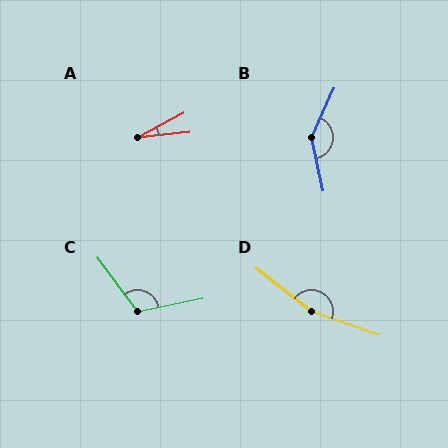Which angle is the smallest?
A, at approximately 22 degrees.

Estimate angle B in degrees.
Approximately 143 degrees.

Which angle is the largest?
D, at approximately 161 degrees.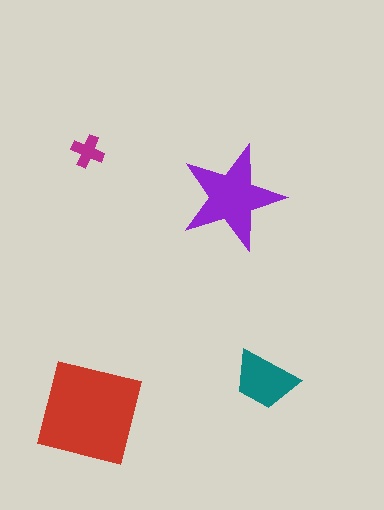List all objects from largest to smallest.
The red square, the purple star, the teal trapezoid, the magenta cross.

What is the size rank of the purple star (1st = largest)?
2nd.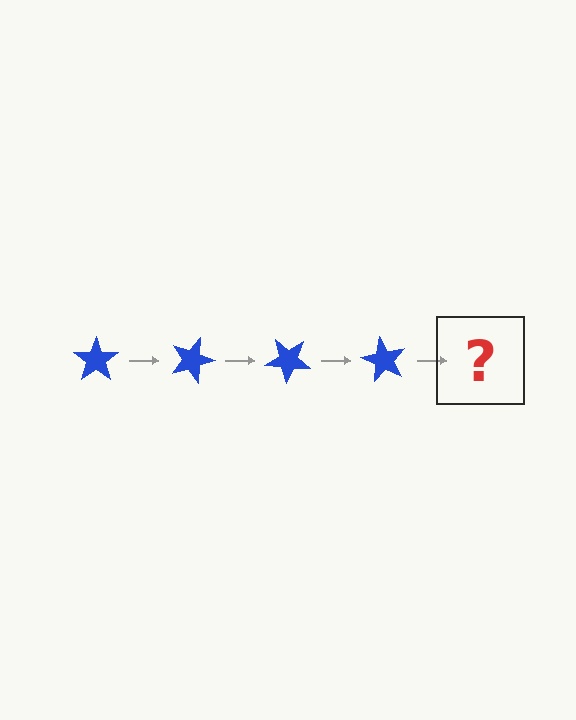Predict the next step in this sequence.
The next step is a blue star rotated 80 degrees.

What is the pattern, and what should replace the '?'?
The pattern is that the star rotates 20 degrees each step. The '?' should be a blue star rotated 80 degrees.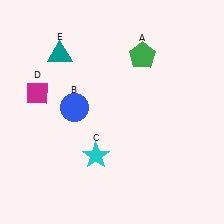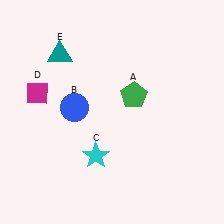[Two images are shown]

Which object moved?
The green pentagon (A) moved down.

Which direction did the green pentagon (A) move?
The green pentagon (A) moved down.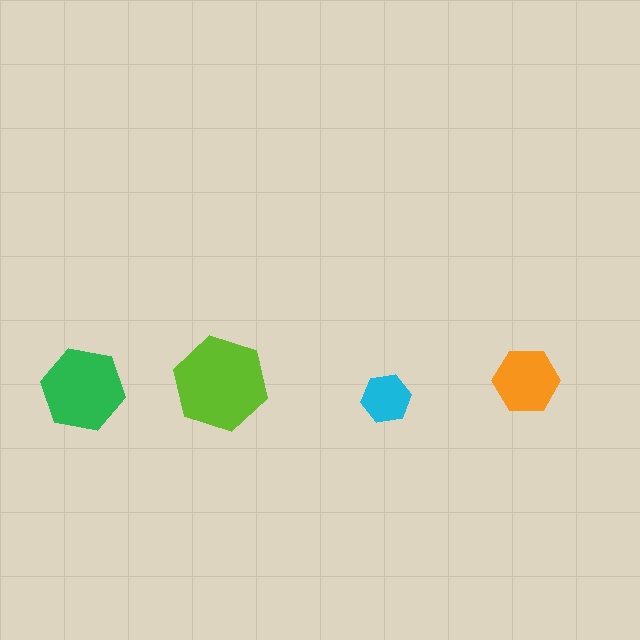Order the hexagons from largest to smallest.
the lime one, the green one, the orange one, the cyan one.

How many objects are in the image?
There are 4 objects in the image.